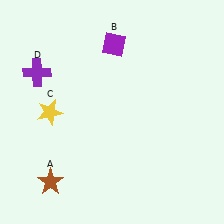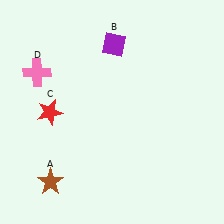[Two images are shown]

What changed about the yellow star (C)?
In Image 1, C is yellow. In Image 2, it changed to red.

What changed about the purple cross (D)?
In Image 1, D is purple. In Image 2, it changed to pink.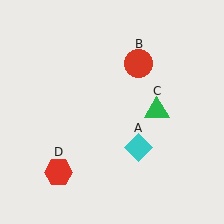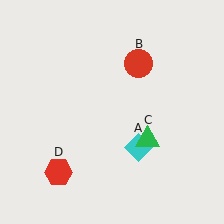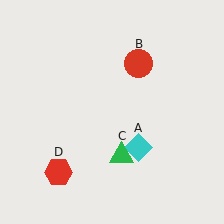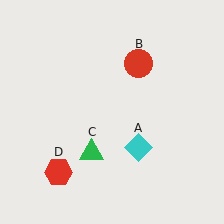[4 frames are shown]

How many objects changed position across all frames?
1 object changed position: green triangle (object C).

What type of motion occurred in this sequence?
The green triangle (object C) rotated clockwise around the center of the scene.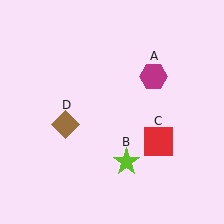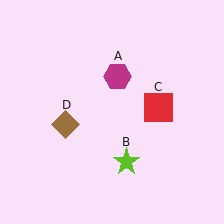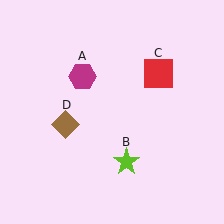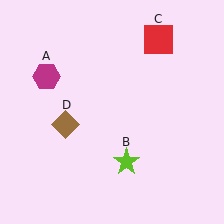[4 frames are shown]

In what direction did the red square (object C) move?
The red square (object C) moved up.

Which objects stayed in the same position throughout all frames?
Lime star (object B) and brown diamond (object D) remained stationary.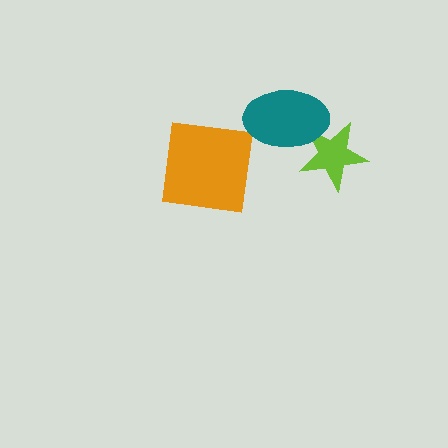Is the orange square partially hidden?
No, no other shape covers it.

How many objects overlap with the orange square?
0 objects overlap with the orange square.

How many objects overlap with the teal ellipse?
1 object overlaps with the teal ellipse.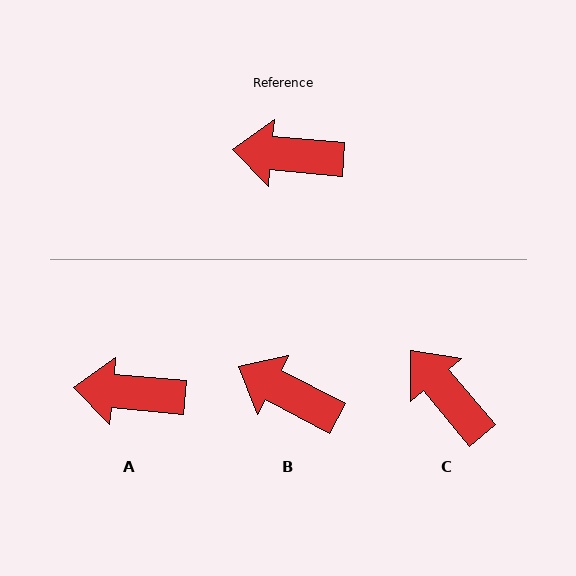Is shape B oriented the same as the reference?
No, it is off by about 23 degrees.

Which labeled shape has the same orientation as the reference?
A.